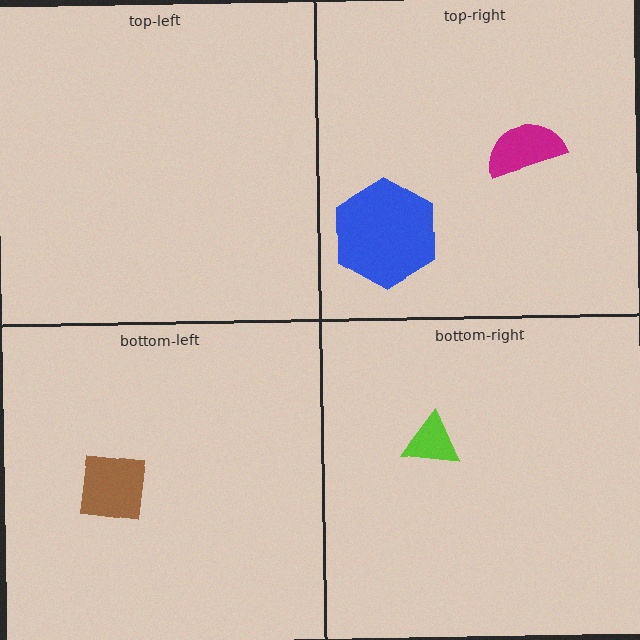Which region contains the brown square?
The bottom-left region.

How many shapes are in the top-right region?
2.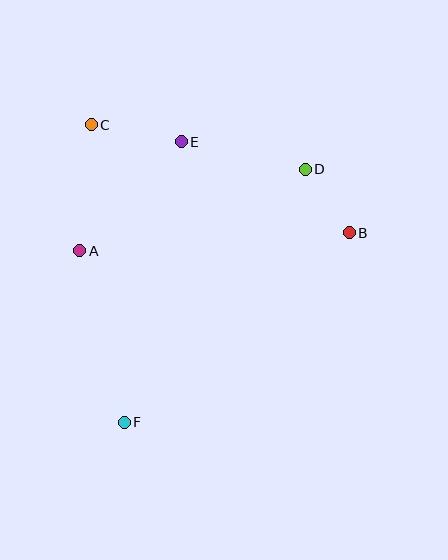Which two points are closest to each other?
Points B and D are closest to each other.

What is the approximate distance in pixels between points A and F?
The distance between A and F is approximately 177 pixels.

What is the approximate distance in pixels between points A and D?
The distance between A and D is approximately 240 pixels.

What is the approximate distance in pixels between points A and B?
The distance between A and B is approximately 270 pixels.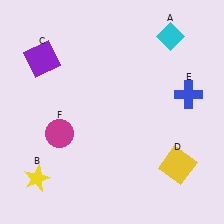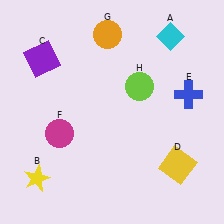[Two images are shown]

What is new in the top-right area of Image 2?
A lime circle (H) was added in the top-right area of Image 2.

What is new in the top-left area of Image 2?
An orange circle (G) was added in the top-left area of Image 2.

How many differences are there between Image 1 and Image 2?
There are 2 differences between the two images.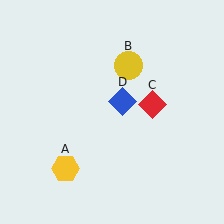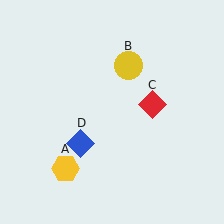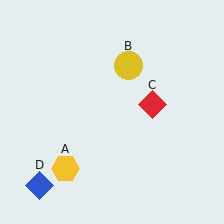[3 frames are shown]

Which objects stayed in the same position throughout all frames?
Yellow hexagon (object A) and yellow circle (object B) and red diamond (object C) remained stationary.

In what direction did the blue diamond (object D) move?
The blue diamond (object D) moved down and to the left.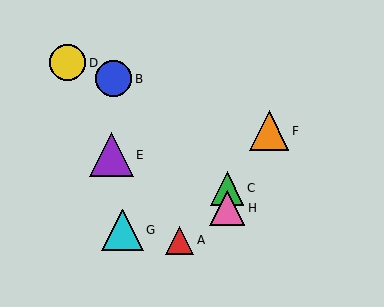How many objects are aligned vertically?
2 objects (C, H) are aligned vertically.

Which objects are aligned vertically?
Objects C, H are aligned vertically.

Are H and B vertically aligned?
No, H is at x≈227 and B is at x≈114.